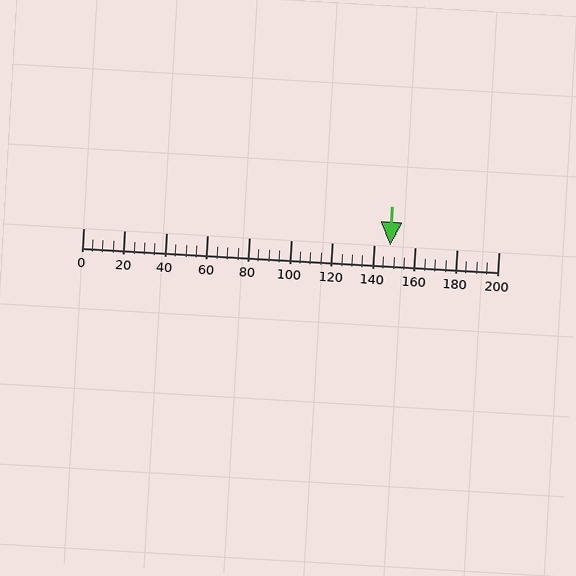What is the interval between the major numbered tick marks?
The major tick marks are spaced 20 units apart.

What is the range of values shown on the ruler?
The ruler shows values from 0 to 200.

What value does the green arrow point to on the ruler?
The green arrow points to approximately 148.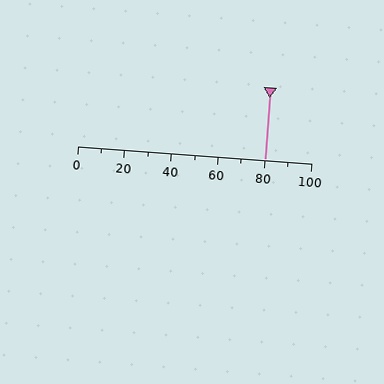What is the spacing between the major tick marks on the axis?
The major ticks are spaced 20 apart.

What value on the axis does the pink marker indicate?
The marker indicates approximately 80.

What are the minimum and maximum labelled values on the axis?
The axis runs from 0 to 100.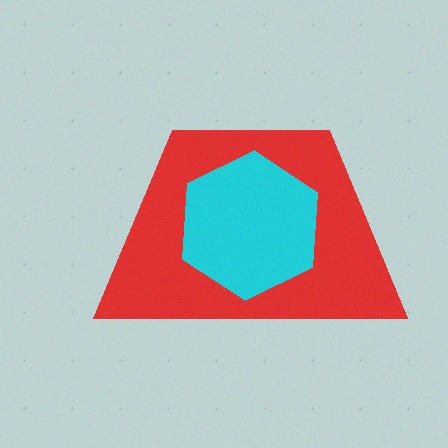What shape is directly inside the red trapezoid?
The cyan hexagon.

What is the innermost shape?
The cyan hexagon.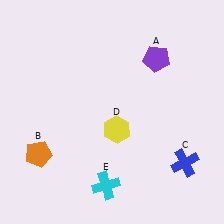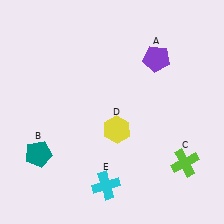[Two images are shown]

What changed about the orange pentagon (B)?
In Image 1, B is orange. In Image 2, it changed to teal.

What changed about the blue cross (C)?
In Image 1, C is blue. In Image 2, it changed to lime.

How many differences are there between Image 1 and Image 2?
There are 2 differences between the two images.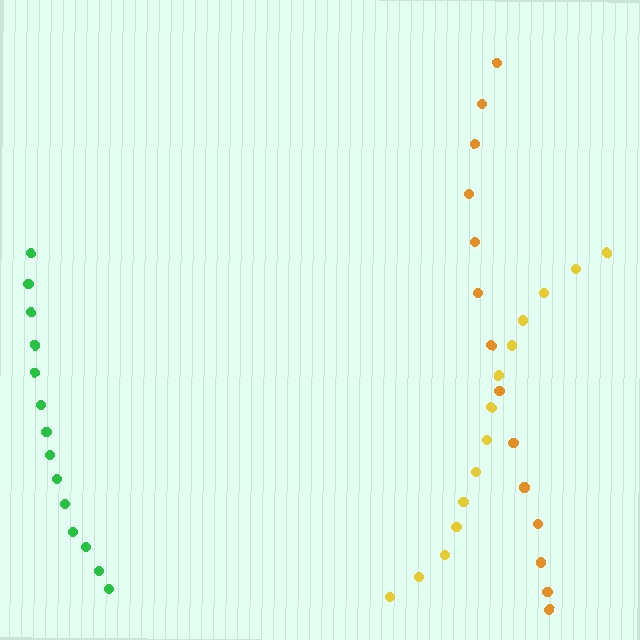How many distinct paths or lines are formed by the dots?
There are 3 distinct paths.